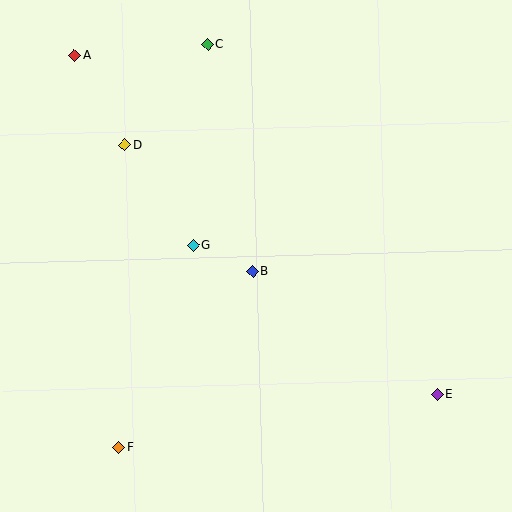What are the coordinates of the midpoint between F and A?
The midpoint between F and A is at (96, 252).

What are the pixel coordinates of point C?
Point C is at (208, 45).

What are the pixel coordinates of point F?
Point F is at (119, 448).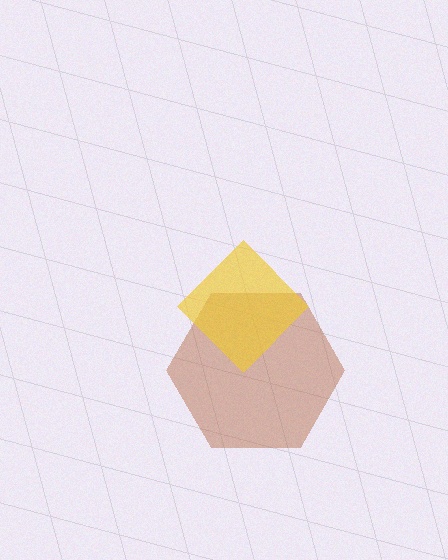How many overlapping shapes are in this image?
There are 2 overlapping shapes in the image.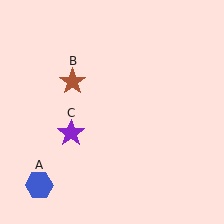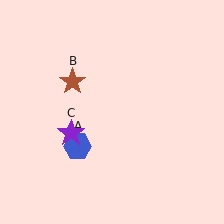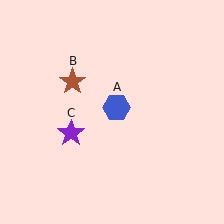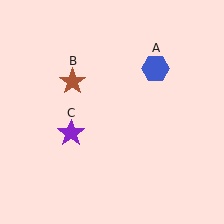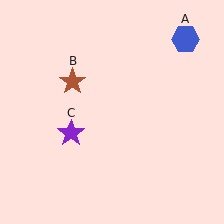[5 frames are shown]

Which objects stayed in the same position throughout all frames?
Brown star (object B) and purple star (object C) remained stationary.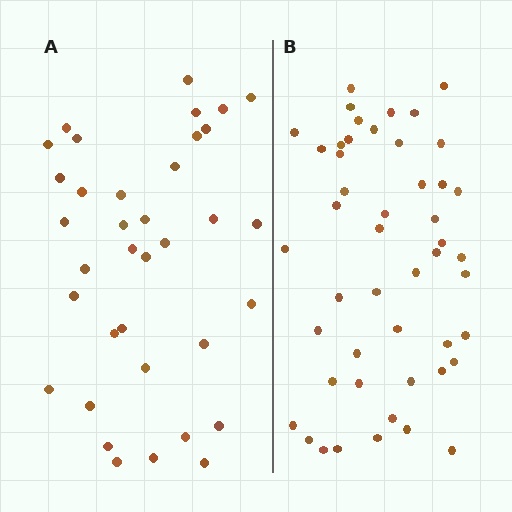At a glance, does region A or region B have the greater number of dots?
Region B (the right region) has more dots.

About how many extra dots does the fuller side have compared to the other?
Region B has roughly 12 or so more dots than region A.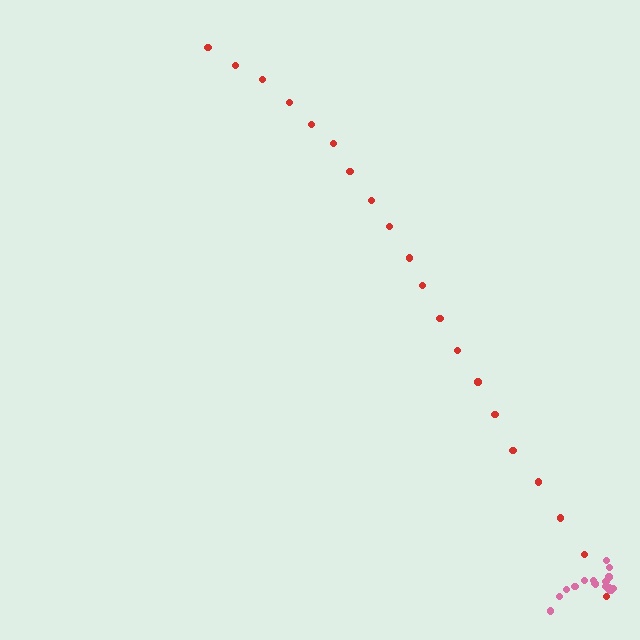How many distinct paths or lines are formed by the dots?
There are 2 distinct paths.